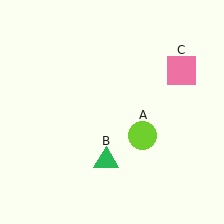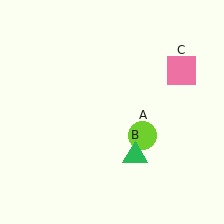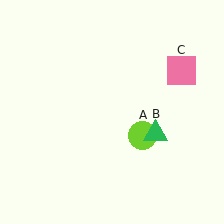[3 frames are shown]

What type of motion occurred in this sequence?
The green triangle (object B) rotated counterclockwise around the center of the scene.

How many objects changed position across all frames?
1 object changed position: green triangle (object B).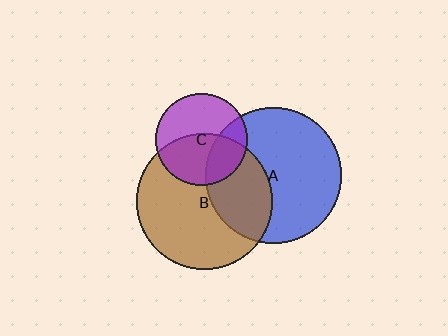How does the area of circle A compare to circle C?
Approximately 2.2 times.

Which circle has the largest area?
Circle B (brown).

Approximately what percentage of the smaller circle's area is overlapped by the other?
Approximately 25%.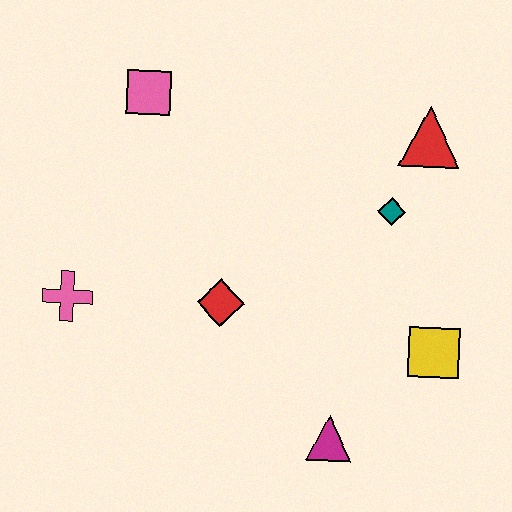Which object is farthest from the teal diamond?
The pink cross is farthest from the teal diamond.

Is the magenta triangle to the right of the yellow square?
No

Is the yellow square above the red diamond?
No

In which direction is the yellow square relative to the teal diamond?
The yellow square is below the teal diamond.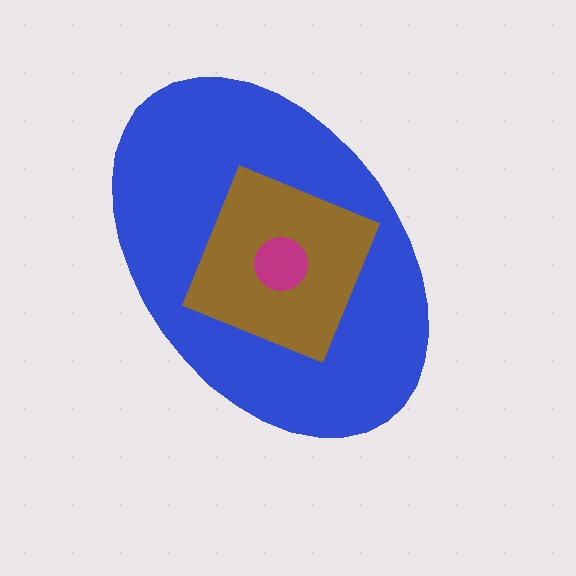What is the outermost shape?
The blue ellipse.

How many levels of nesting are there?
3.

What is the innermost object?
The magenta circle.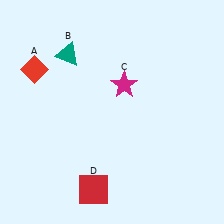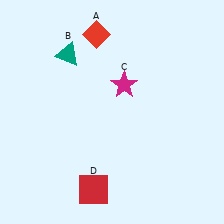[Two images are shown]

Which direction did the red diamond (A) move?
The red diamond (A) moved right.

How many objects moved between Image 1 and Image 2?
1 object moved between the two images.